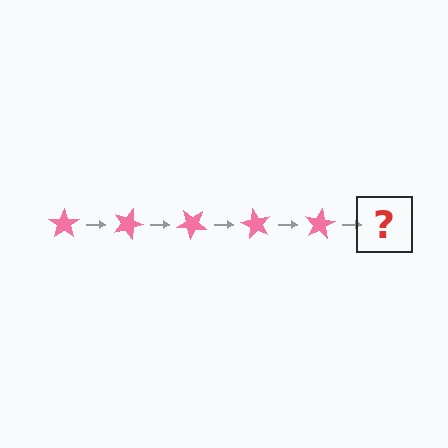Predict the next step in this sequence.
The next step is a pink star rotated 100 degrees.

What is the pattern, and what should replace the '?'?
The pattern is that the star rotates 20 degrees each step. The '?' should be a pink star rotated 100 degrees.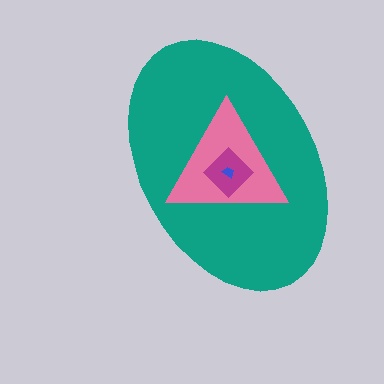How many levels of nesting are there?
4.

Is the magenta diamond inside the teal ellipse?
Yes.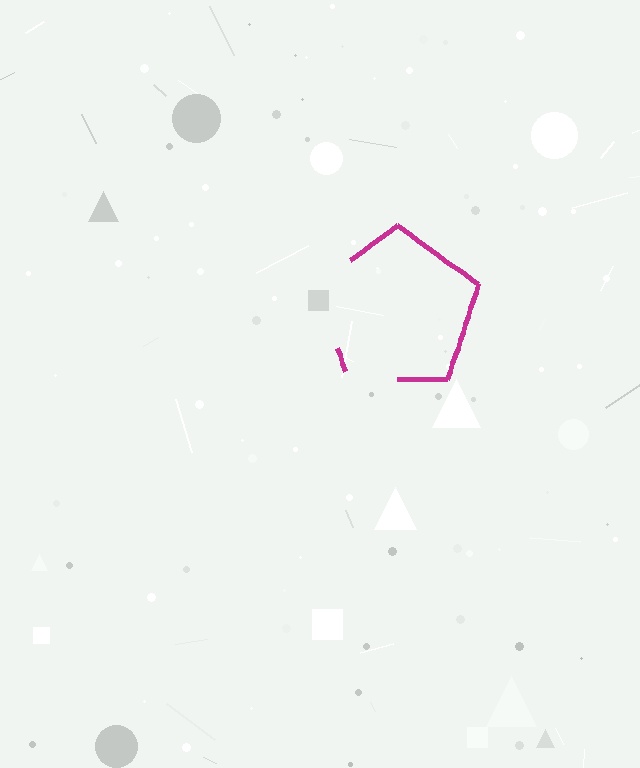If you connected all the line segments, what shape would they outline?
They would outline a pentagon.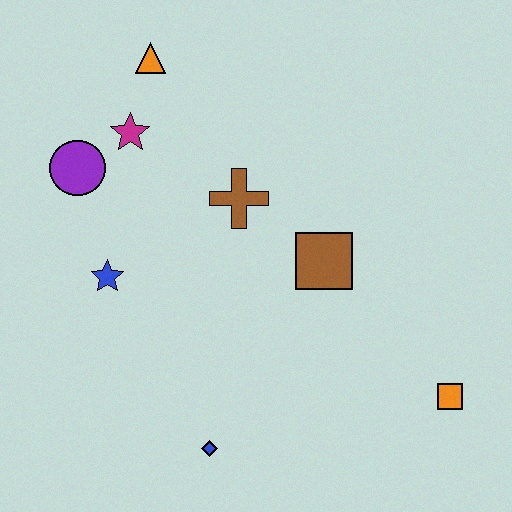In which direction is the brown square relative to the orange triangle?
The brown square is below the orange triangle.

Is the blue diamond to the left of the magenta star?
No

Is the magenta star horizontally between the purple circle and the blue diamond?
Yes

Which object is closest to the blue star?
The purple circle is closest to the blue star.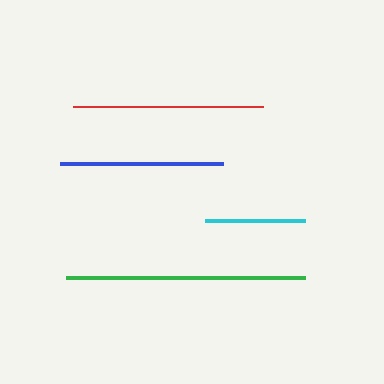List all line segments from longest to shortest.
From longest to shortest: green, red, blue, cyan.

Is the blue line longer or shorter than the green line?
The green line is longer than the blue line.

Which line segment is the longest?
The green line is the longest at approximately 238 pixels.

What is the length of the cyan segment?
The cyan segment is approximately 100 pixels long.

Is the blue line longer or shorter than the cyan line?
The blue line is longer than the cyan line.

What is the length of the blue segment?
The blue segment is approximately 164 pixels long.